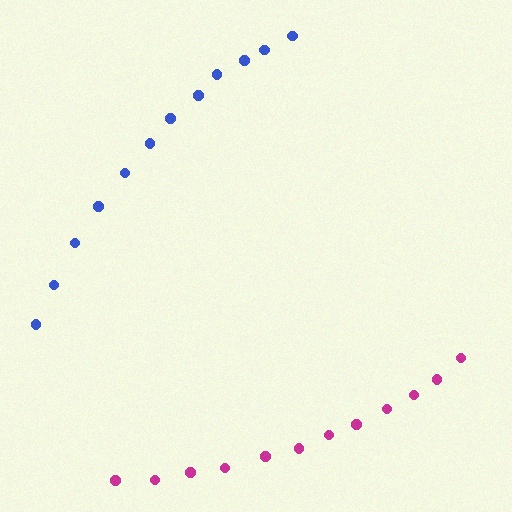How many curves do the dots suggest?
There are 2 distinct paths.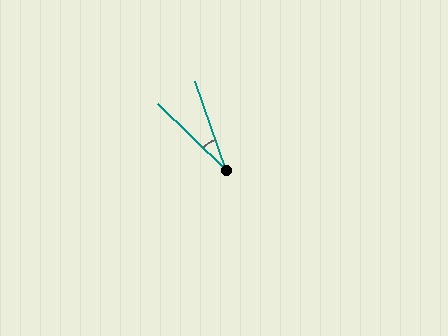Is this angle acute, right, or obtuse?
It is acute.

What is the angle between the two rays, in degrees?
Approximately 26 degrees.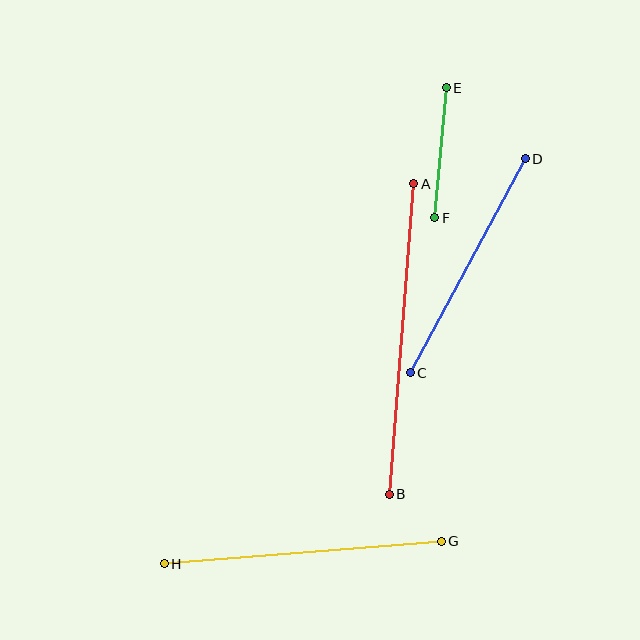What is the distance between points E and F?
The distance is approximately 130 pixels.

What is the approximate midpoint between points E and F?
The midpoint is at approximately (441, 153) pixels.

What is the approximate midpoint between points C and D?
The midpoint is at approximately (468, 266) pixels.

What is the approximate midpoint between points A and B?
The midpoint is at approximately (402, 339) pixels.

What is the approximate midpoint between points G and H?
The midpoint is at approximately (303, 552) pixels.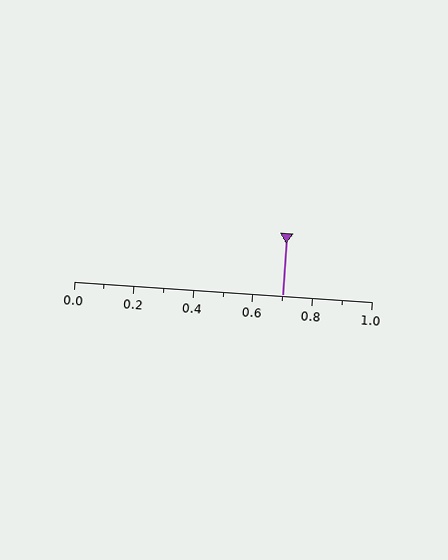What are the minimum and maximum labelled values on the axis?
The axis runs from 0.0 to 1.0.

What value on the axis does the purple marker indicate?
The marker indicates approximately 0.7.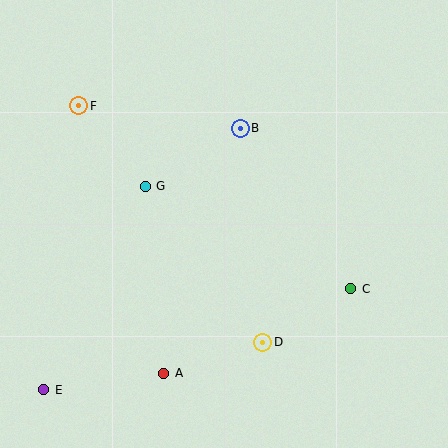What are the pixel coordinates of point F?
Point F is at (79, 106).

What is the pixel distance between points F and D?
The distance between F and D is 300 pixels.